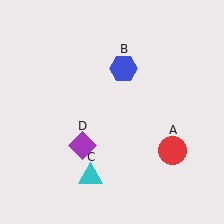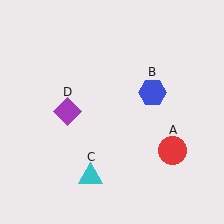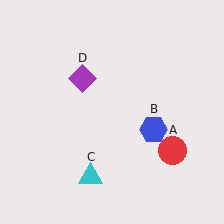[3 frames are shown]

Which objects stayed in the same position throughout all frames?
Red circle (object A) and cyan triangle (object C) remained stationary.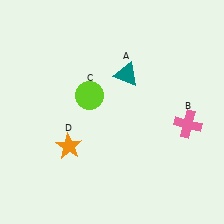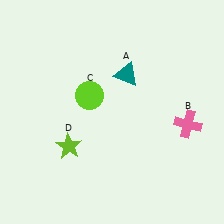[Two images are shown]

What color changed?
The star (D) changed from orange in Image 1 to lime in Image 2.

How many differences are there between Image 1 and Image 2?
There is 1 difference between the two images.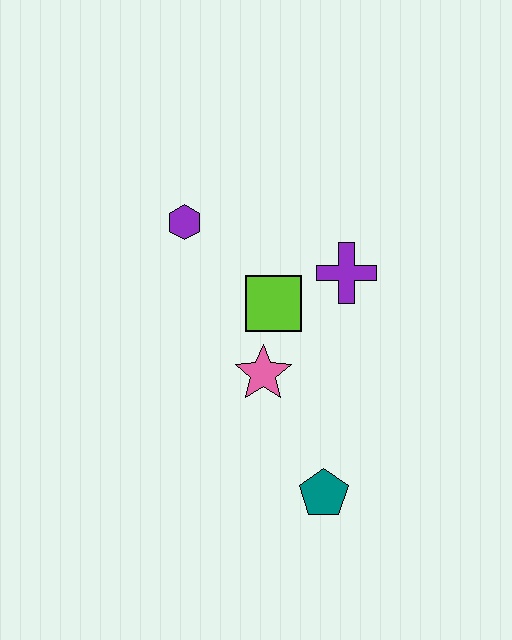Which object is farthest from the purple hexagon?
The teal pentagon is farthest from the purple hexagon.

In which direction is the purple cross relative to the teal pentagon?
The purple cross is above the teal pentagon.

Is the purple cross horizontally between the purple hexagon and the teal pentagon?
No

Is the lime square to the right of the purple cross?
No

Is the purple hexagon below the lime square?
No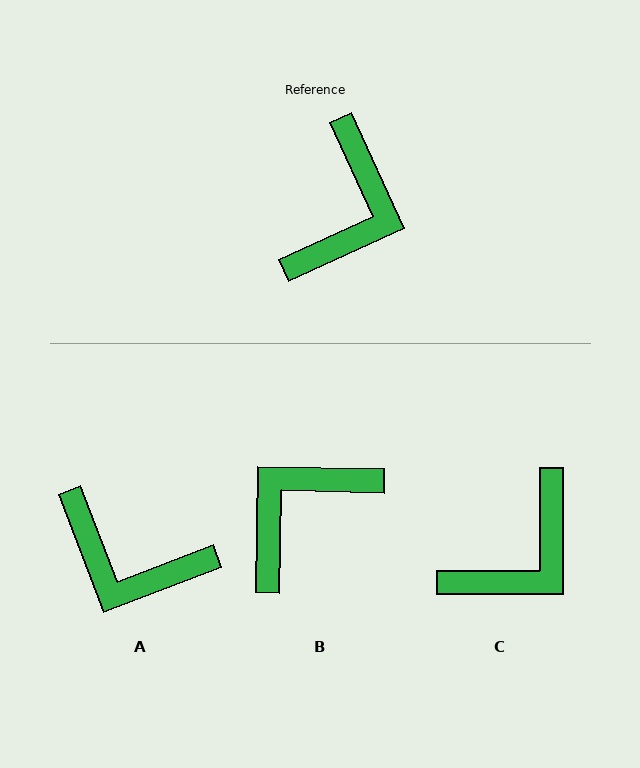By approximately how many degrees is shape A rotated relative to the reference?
Approximately 94 degrees clockwise.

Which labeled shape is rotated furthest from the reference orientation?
B, about 154 degrees away.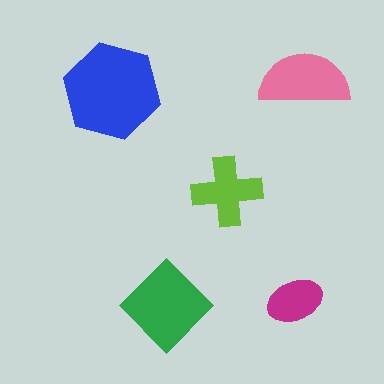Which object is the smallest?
The magenta ellipse.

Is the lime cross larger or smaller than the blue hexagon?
Smaller.